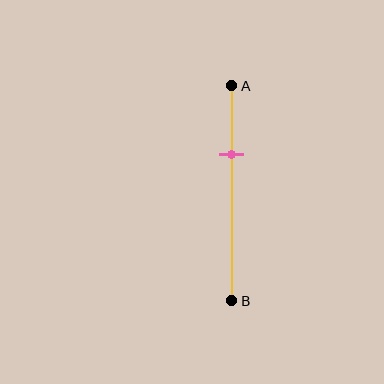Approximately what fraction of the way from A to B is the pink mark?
The pink mark is approximately 30% of the way from A to B.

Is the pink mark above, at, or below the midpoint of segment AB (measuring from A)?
The pink mark is above the midpoint of segment AB.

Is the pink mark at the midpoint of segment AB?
No, the mark is at about 30% from A, not at the 50% midpoint.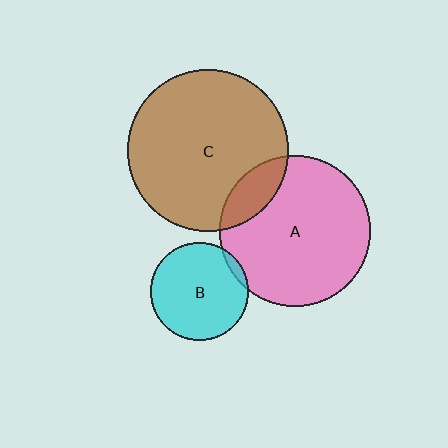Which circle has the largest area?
Circle C (brown).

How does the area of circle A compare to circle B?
Approximately 2.4 times.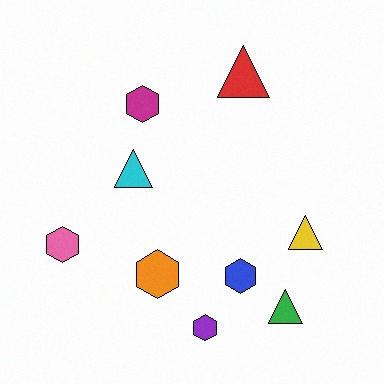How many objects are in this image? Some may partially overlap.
There are 9 objects.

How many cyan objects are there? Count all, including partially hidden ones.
There is 1 cyan object.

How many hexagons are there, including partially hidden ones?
There are 5 hexagons.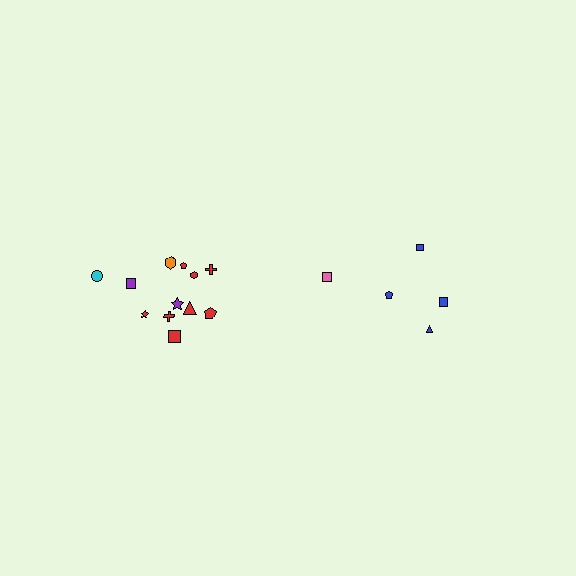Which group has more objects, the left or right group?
The left group.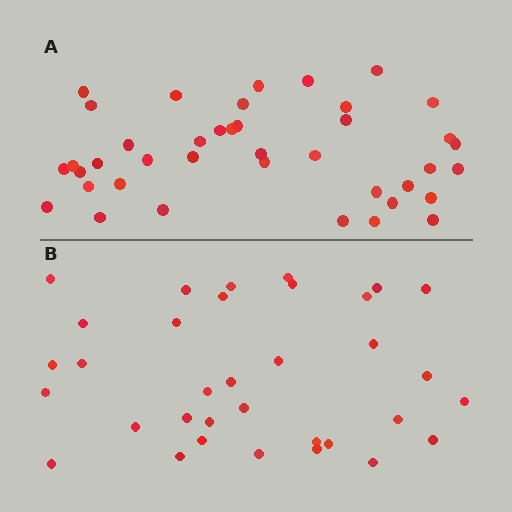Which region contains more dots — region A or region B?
Region A (the top region) has more dots.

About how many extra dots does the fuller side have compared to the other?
Region A has about 6 more dots than region B.